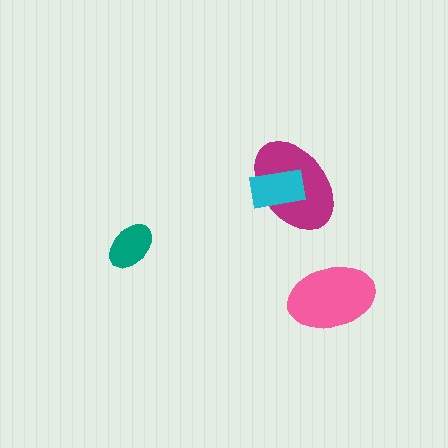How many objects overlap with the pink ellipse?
0 objects overlap with the pink ellipse.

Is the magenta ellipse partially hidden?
Yes, it is partially covered by another shape.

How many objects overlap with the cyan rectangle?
1 object overlaps with the cyan rectangle.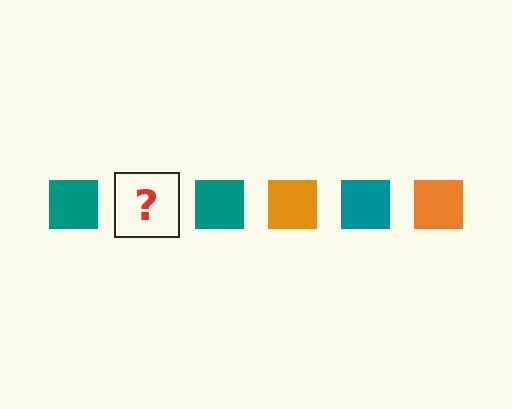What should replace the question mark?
The question mark should be replaced with an orange square.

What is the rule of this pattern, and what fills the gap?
The rule is that the pattern cycles through teal, orange squares. The gap should be filled with an orange square.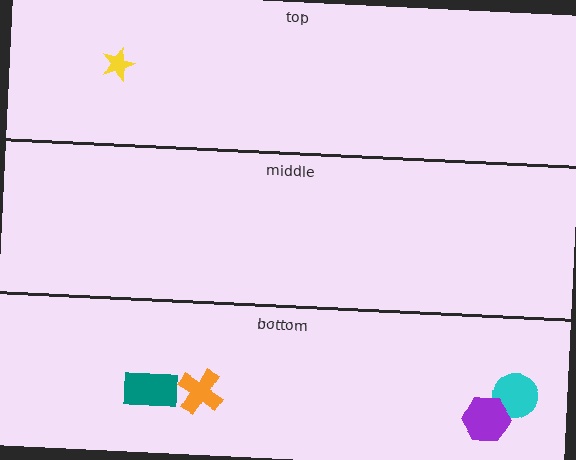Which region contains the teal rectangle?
The bottom region.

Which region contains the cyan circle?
The bottom region.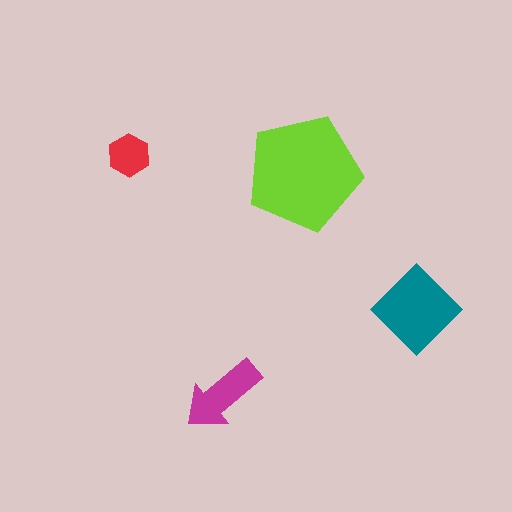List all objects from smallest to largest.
The red hexagon, the magenta arrow, the teal diamond, the lime pentagon.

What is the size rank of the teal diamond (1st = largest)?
2nd.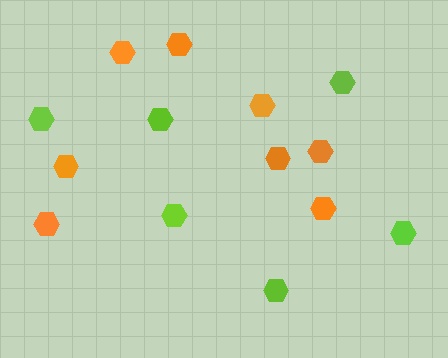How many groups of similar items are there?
There are 2 groups: one group of orange hexagons (8) and one group of lime hexagons (6).